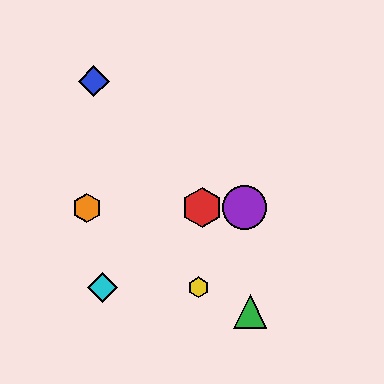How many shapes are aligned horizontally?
3 shapes (the red hexagon, the purple circle, the orange hexagon) are aligned horizontally.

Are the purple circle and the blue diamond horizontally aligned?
No, the purple circle is at y≈208 and the blue diamond is at y≈81.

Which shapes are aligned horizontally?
The red hexagon, the purple circle, the orange hexagon are aligned horizontally.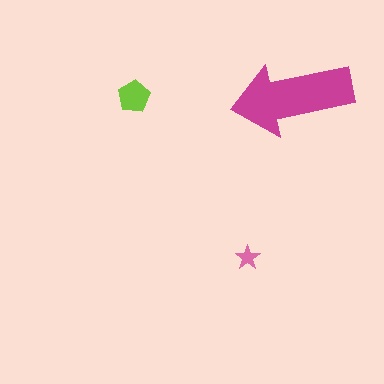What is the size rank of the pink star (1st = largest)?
3rd.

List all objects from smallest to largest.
The pink star, the lime pentagon, the magenta arrow.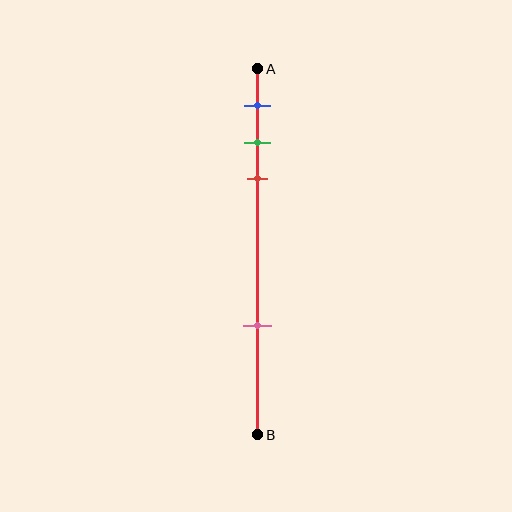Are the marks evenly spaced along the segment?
No, the marks are not evenly spaced.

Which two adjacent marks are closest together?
The green and red marks are the closest adjacent pair.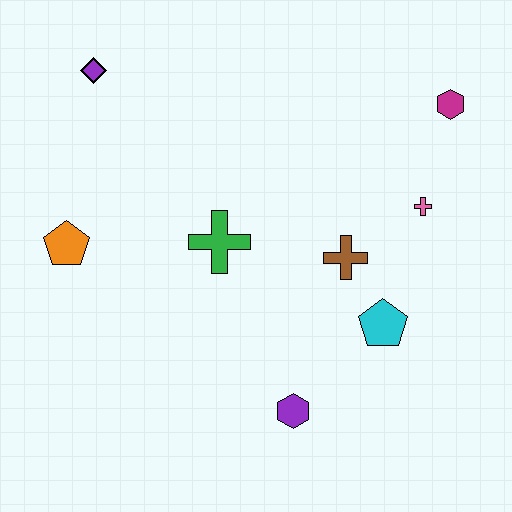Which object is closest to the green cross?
The brown cross is closest to the green cross.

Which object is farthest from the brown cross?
The purple diamond is farthest from the brown cross.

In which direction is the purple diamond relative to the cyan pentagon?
The purple diamond is to the left of the cyan pentagon.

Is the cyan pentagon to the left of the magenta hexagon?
Yes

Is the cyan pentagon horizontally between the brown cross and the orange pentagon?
No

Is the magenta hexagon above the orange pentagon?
Yes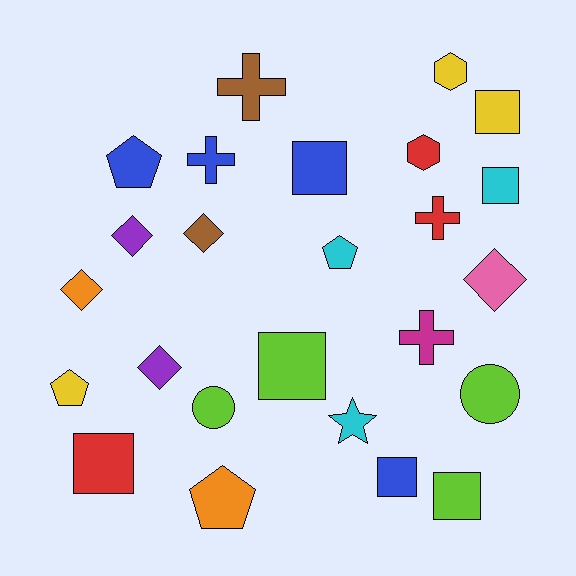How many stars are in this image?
There is 1 star.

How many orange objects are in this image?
There are 2 orange objects.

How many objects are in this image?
There are 25 objects.